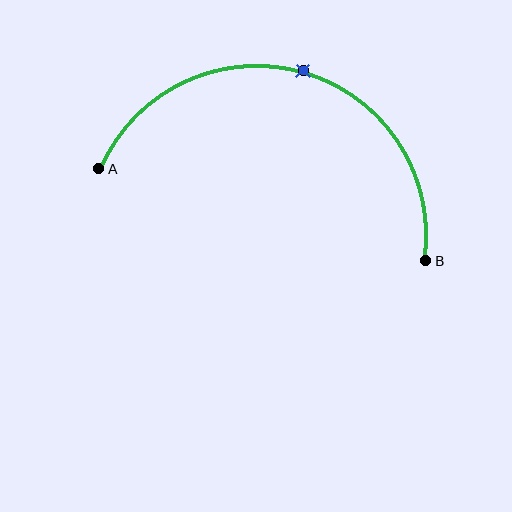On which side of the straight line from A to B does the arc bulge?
The arc bulges above the straight line connecting A and B.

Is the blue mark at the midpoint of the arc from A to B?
Yes. The blue mark lies on the arc at equal arc-length from both A and B — it is the arc midpoint.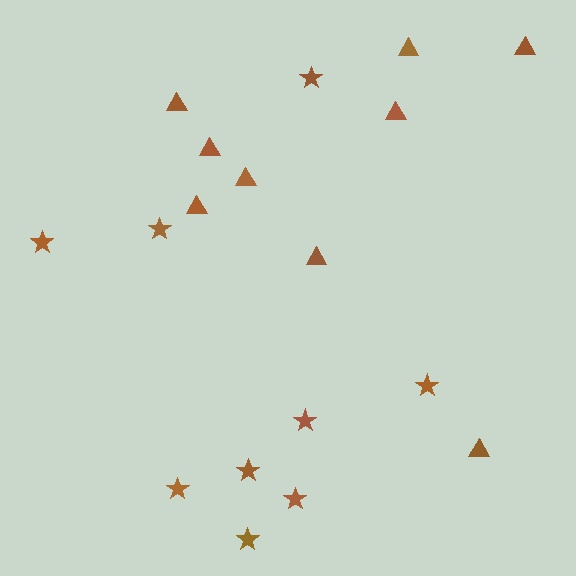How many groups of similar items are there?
There are 2 groups: one group of triangles (9) and one group of stars (9).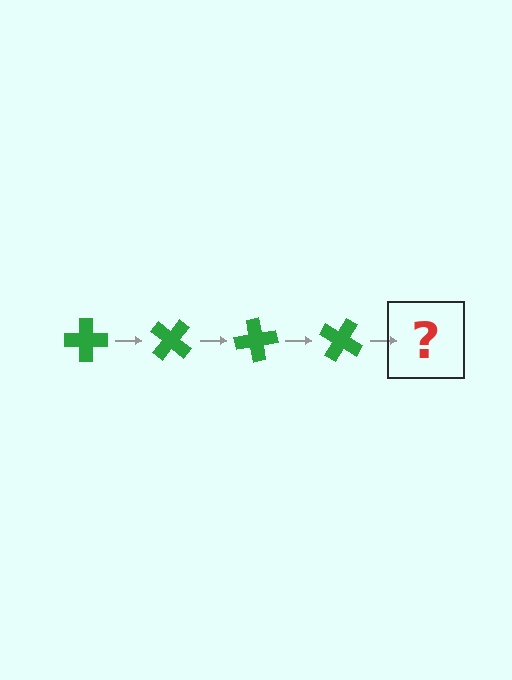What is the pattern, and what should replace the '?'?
The pattern is that the cross rotates 40 degrees each step. The '?' should be a green cross rotated 160 degrees.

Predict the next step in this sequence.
The next step is a green cross rotated 160 degrees.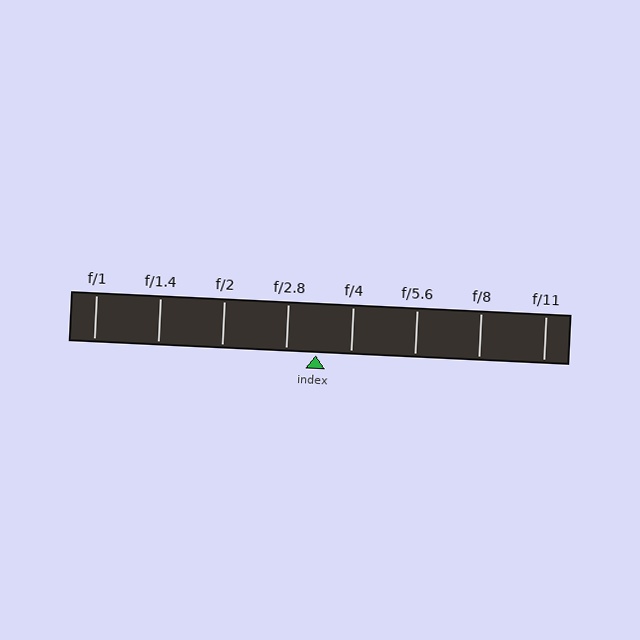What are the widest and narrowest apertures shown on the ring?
The widest aperture shown is f/1 and the narrowest is f/11.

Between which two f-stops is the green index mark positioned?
The index mark is between f/2.8 and f/4.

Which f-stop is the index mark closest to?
The index mark is closest to f/2.8.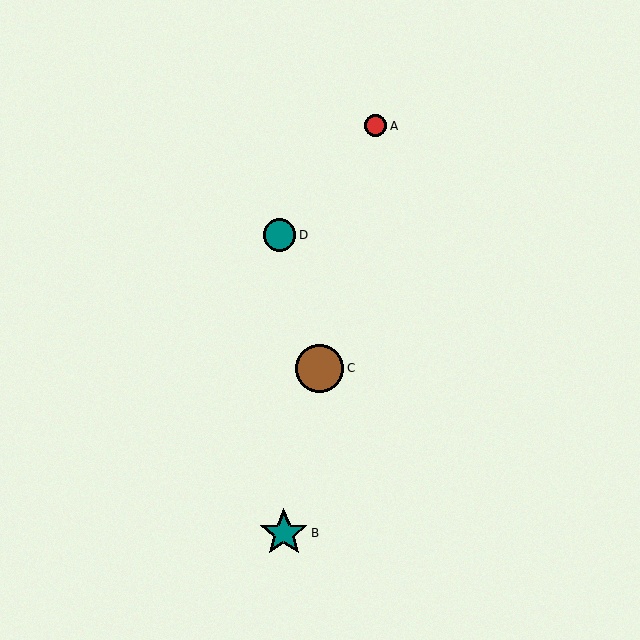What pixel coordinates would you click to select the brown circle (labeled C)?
Click at (320, 368) to select the brown circle C.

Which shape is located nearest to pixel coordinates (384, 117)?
The red circle (labeled A) at (376, 126) is nearest to that location.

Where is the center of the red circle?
The center of the red circle is at (376, 126).